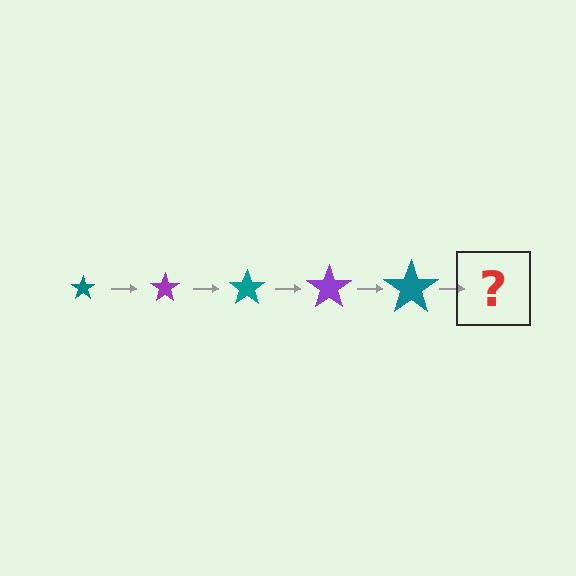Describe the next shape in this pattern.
It should be a purple star, larger than the previous one.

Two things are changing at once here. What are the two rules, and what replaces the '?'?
The two rules are that the star grows larger each step and the color cycles through teal and purple. The '?' should be a purple star, larger than the previous one.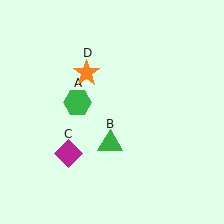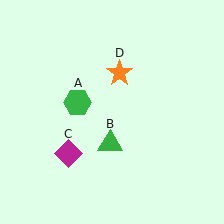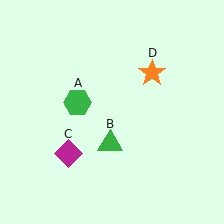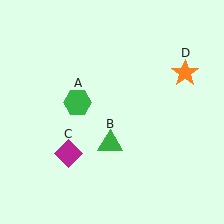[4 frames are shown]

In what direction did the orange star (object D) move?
The orange star (object D) moved right.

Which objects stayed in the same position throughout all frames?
Green hexagon (object A) and green triangle (object B) and magenta diamond (object C) remained stationary.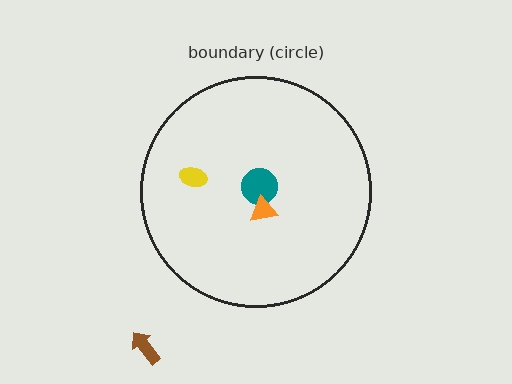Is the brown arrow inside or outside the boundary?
Outside.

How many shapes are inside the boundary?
3 inside, 1 outside.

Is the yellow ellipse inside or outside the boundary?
Inside.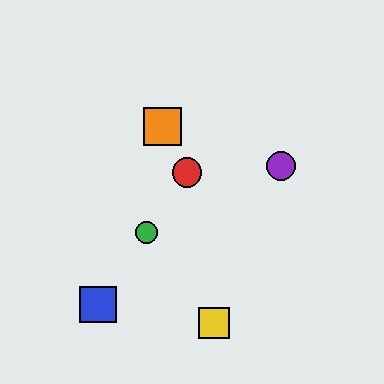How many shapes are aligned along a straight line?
3 shapes (the red circle, the blue square, the green circle) are aligned along a straight line.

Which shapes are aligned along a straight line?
The red circle, the blue square, the green circle are aligned along a straight line.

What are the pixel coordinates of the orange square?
The orange square is at (162, 127).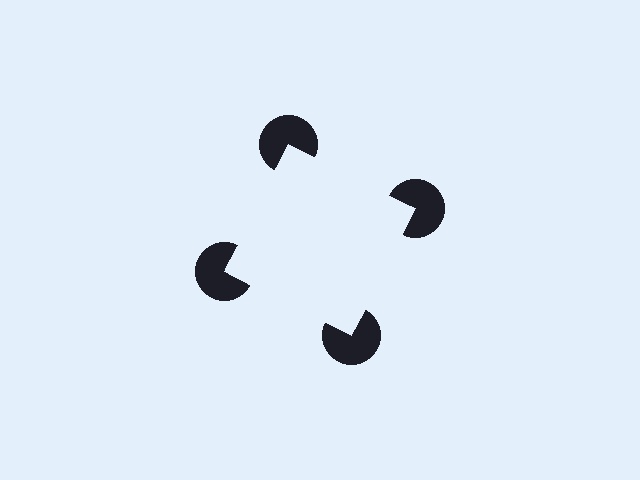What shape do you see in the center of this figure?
An illusory square — its edges are inferred from the aligned wedge cuts in the pac-man discs, not physically drawn.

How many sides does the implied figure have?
4 sides.